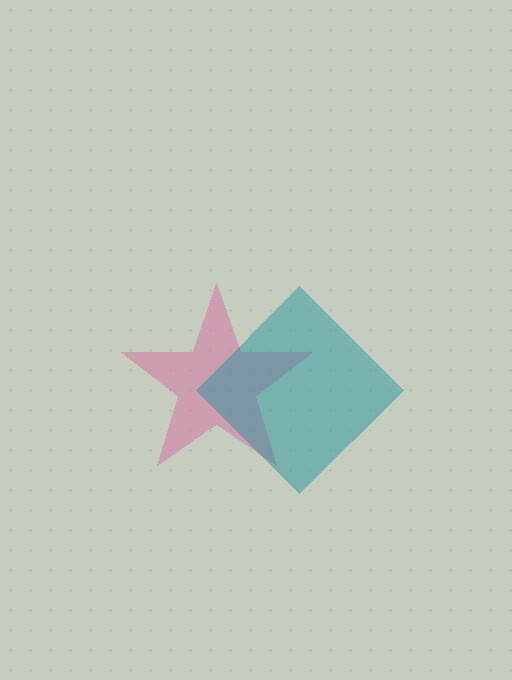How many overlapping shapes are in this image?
There are 2 overlapping shapes in the image.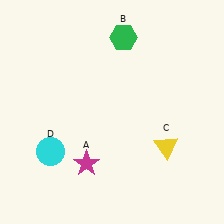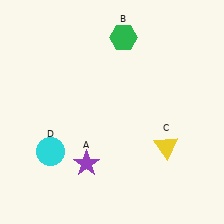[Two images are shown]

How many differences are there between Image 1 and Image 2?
There is 1 difference between the two images.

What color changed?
The star (A) changed from magenta in Image 1 to purple in Image 2.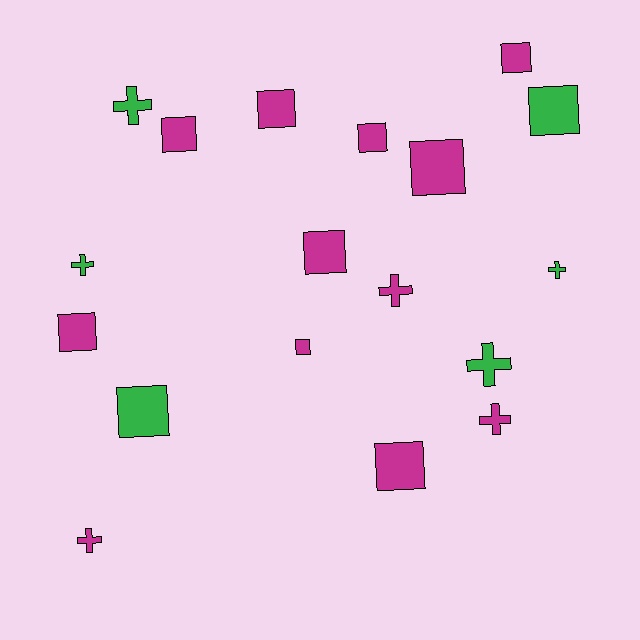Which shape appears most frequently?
Square, with 11 objects.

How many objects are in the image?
There are 18 objects.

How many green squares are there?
There are 2 green squares.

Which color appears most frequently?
Magenta, with 12 objects.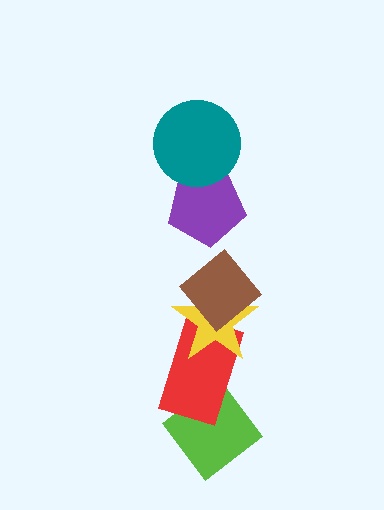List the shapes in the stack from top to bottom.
From top to bottom: the teal circle, the purple pentagon, the brown diamond, the yellow star, the red rectangle, the lime diamond.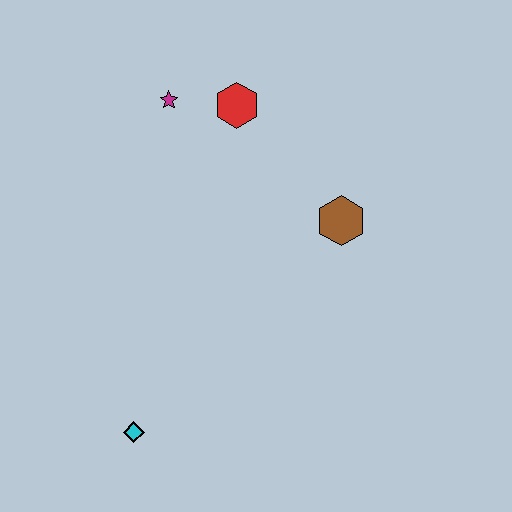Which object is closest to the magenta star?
The red hexagon is closest to the magenta star.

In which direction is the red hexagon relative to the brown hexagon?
The red hexagon is above the brown hexagon.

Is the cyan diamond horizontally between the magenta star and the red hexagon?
No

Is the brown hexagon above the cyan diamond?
Yes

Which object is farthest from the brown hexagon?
The cyan diamond is farthest from the brown hexagon.